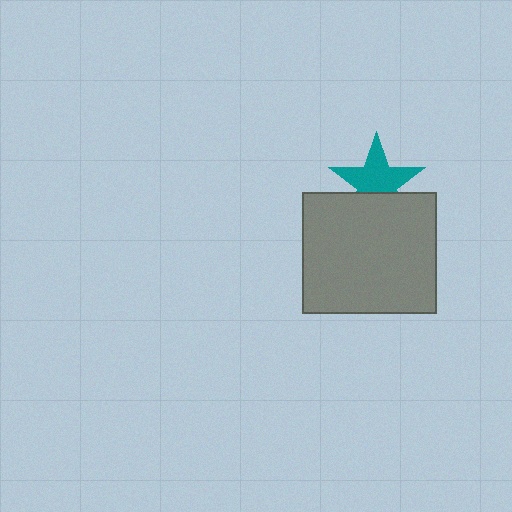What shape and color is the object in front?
The object in front is a gray rectangle.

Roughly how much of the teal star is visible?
Most of it is visible (roughly 66%).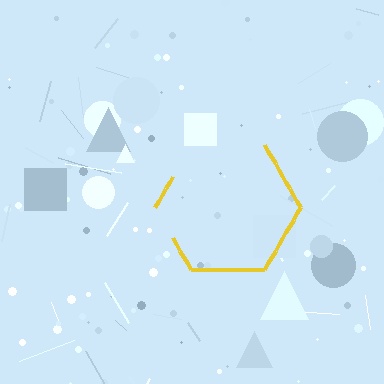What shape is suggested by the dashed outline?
The dashed outline suggests a hexagon.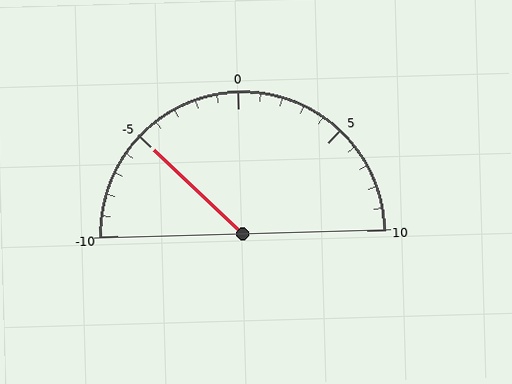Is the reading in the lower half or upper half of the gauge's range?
The reading is in the lower half of the range (-10 to 10).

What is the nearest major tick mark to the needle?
The nearest major tick mark is -5.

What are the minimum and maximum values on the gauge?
The gauge ranges from -10 to 10.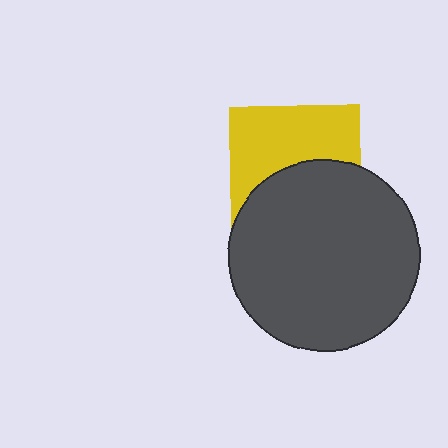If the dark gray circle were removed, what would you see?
You would see the complete yellow square.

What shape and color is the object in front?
The object in front is a dark gray circle.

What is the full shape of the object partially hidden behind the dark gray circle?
The partially hidden object is a yellow square.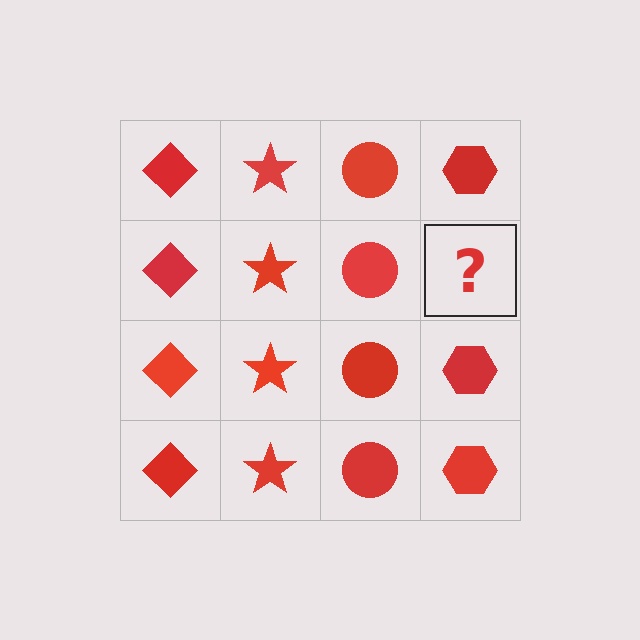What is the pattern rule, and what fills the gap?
The rule is that each column has a consistent shape. The gap should be filled with a red hexagon.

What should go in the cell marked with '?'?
The missing cell should contain a red hexagon.